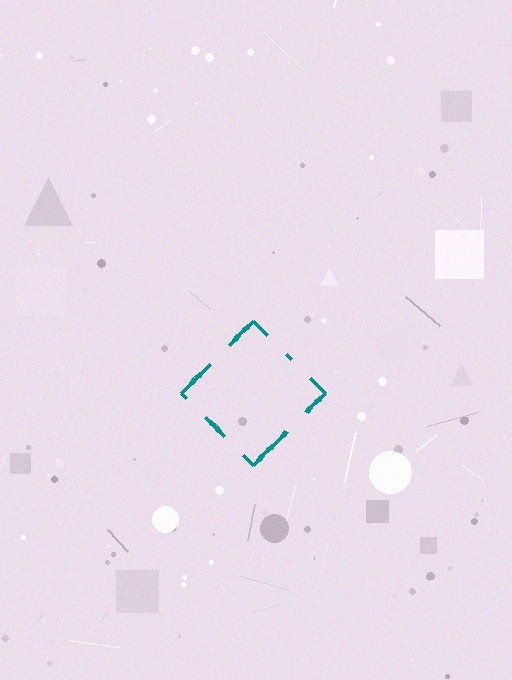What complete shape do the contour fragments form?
The contour fragments form a diamond.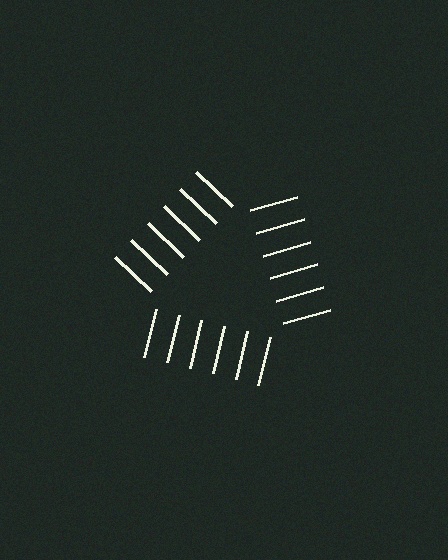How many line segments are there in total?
18 — 6 along each of the 3 edges.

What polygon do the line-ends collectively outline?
An illusory triangle — the line segments terminate on its edges but no continuous stroke is drawn.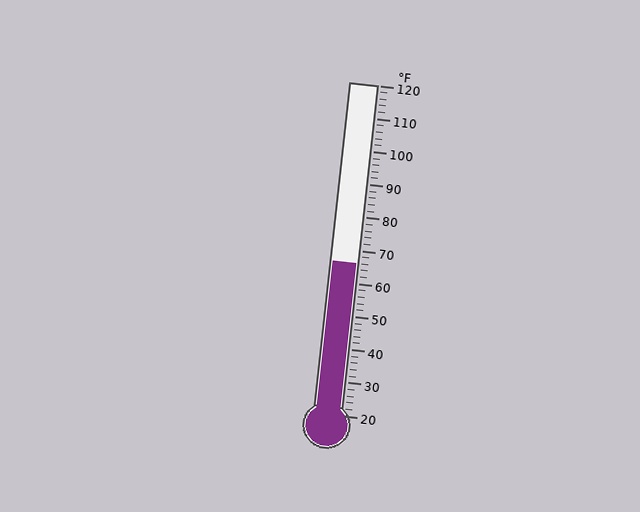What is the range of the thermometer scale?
The thermometer scale ranges from 20°F to 120°F.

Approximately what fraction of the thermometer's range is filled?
The thermometer is filled to approximately 45% of its range.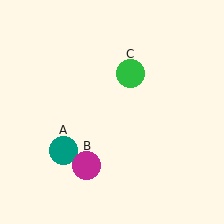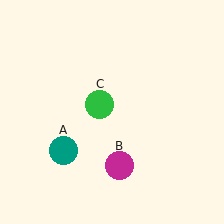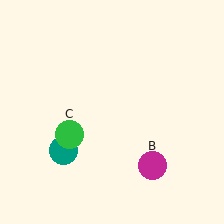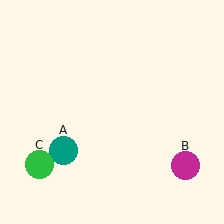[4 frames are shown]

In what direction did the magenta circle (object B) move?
The magenta circle (object B) moved right.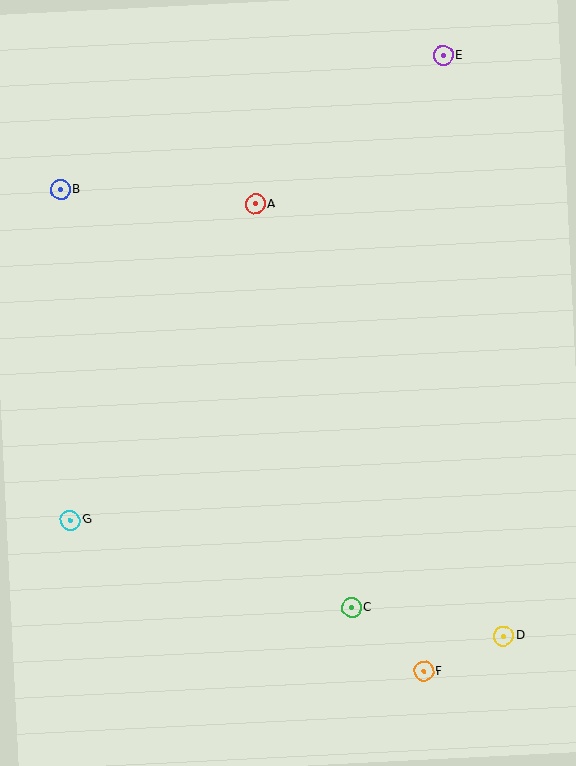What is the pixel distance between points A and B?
The distance between A and B is 195 pixels.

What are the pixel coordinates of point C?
Point C is at (351, 608).